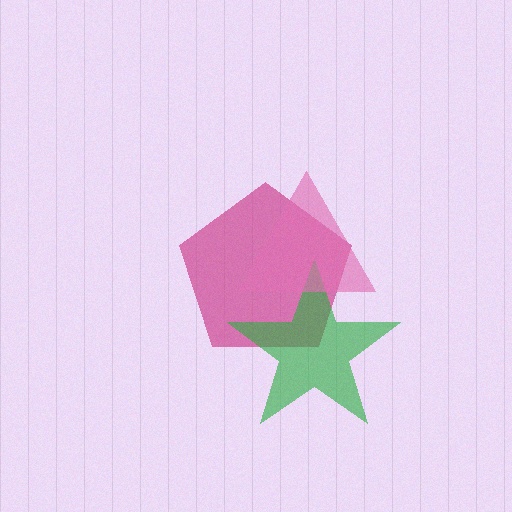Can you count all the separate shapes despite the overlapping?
Yes, there are 3 separate shapes.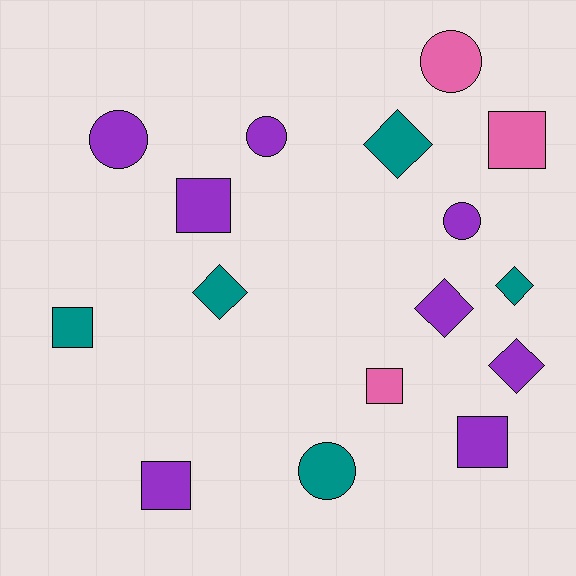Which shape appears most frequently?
Square, with 6 objects.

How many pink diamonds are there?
There are no pink diamonds.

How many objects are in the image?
There are 16 objects.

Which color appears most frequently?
Purple, with 8 objects.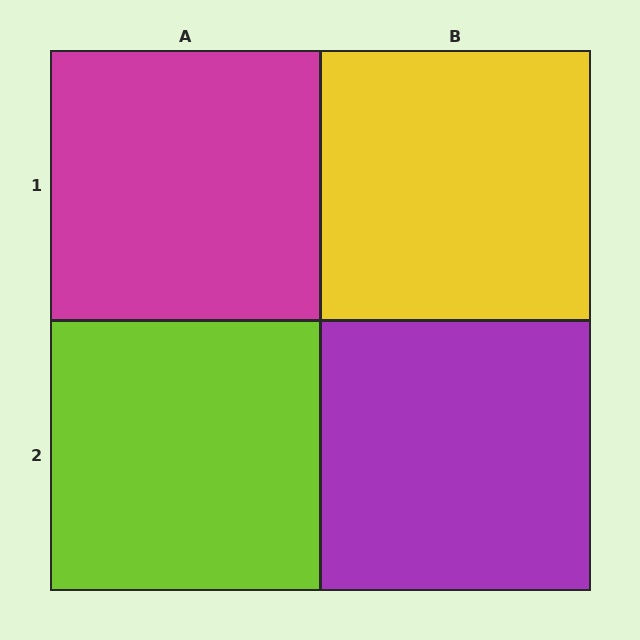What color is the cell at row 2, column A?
Lime.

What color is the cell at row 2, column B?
Purple.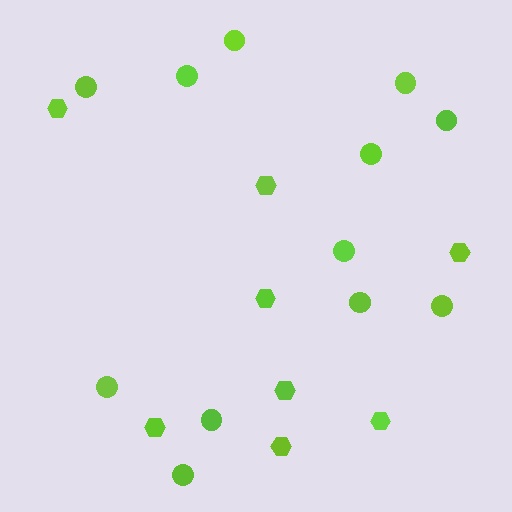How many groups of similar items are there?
There are 2 groups: one group of hexagons (8) and one group of circles (12).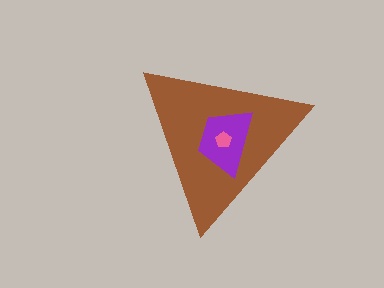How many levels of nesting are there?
3.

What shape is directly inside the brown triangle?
The purple trapezoid.